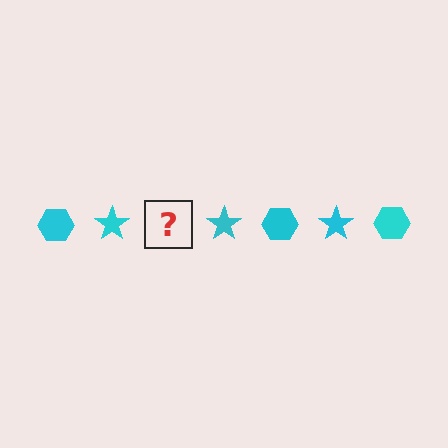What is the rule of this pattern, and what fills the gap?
The rule is that the pattern cycles through hexagon, star shapes in cyan. The gap should be filled with a cyan hexagon.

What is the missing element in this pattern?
The missing element is a cyan hexagon.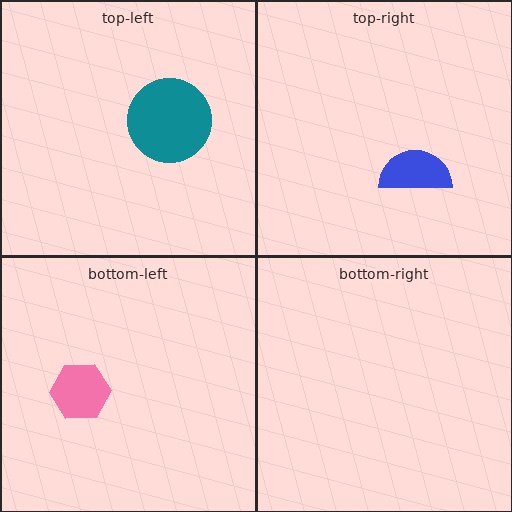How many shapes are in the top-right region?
1.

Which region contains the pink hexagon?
The bottom-left region.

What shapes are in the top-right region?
The blue semicircle.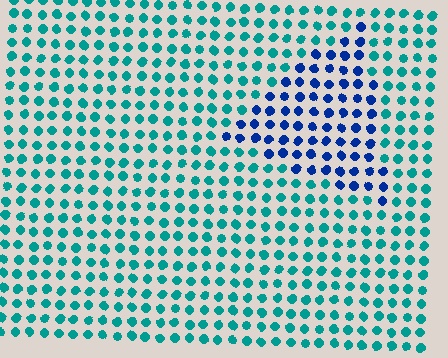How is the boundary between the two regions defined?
The boundary is defined purely by a slight shift in hue (about 48 degrees). Spacing, size, and orientation are identical on both sides.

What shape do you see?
I see a triangle.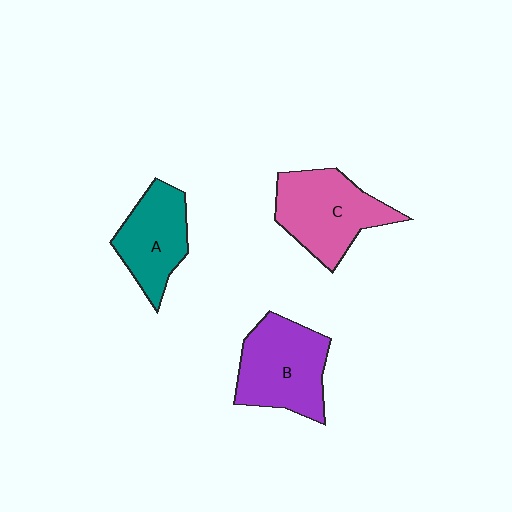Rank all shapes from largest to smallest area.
From largest to smallest: C (pink), B (purple), A (teal).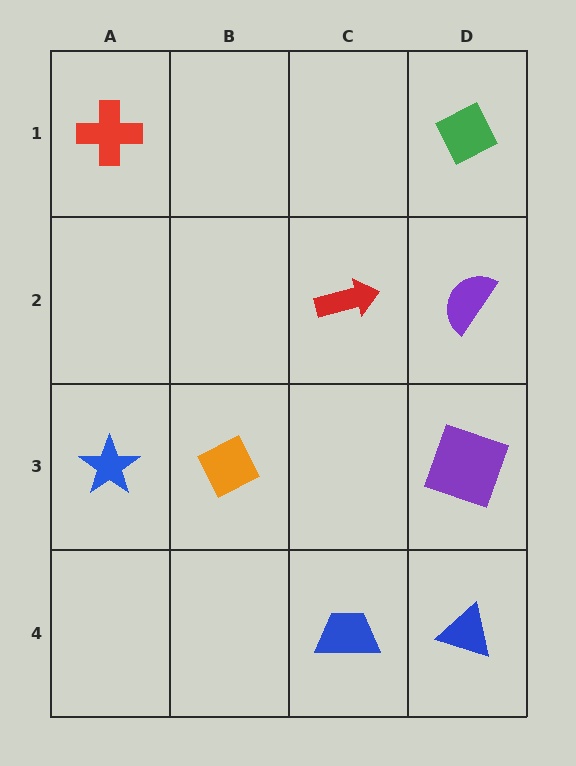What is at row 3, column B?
An orange diamond.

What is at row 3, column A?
A blue star.